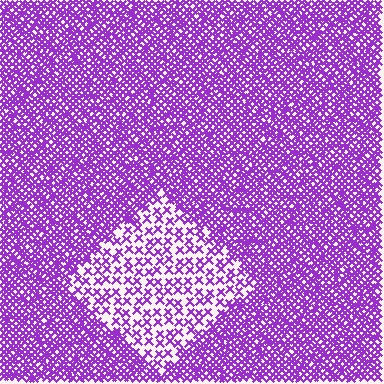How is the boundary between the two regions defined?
The boundary is defined by a change in element density (approximately 2.6x ratio). All elements are the same color, size, and shape.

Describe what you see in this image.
The image contains small purple elements arranged at two different densities. A diamond-shaped region is visible where the elements are less densely packed than the surrounding area.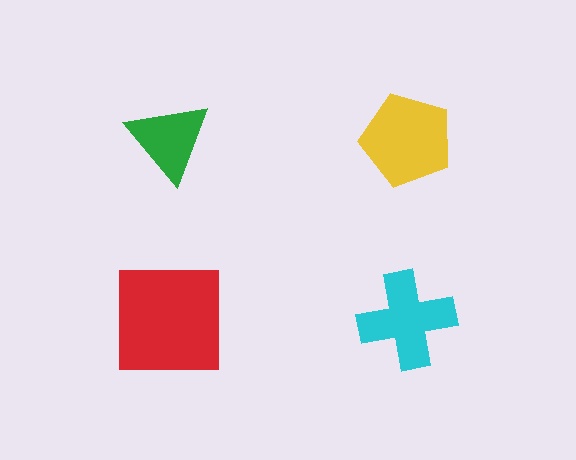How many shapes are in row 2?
2 shapes.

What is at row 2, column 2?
A cyan cross.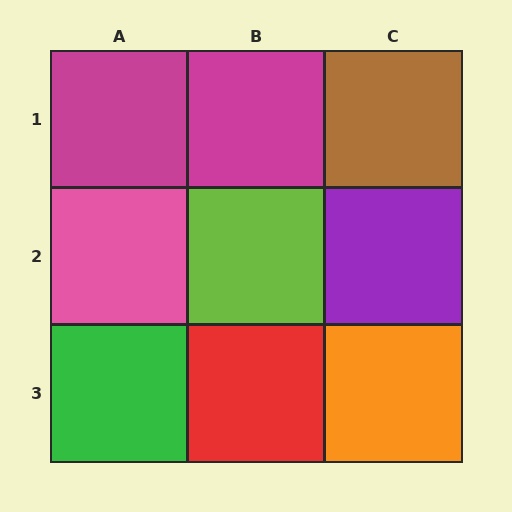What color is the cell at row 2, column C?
Purple.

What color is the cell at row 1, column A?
Magenta.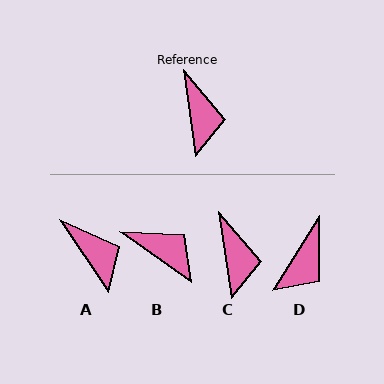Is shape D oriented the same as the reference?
No, it is off by about 40 degrees.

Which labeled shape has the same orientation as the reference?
C.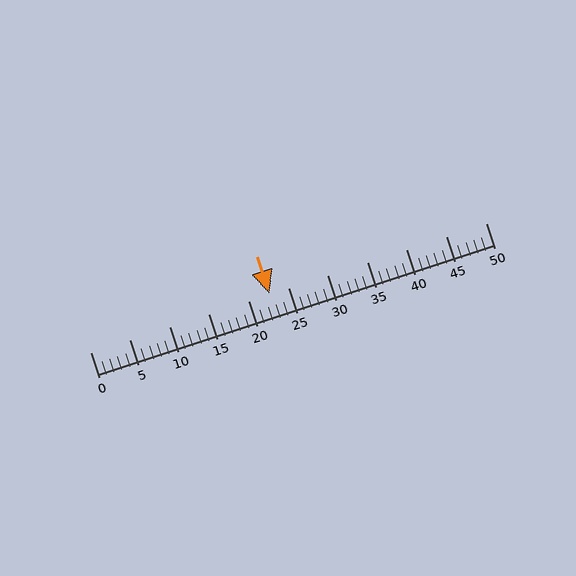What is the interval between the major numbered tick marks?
The major tick marks are spaced 5 units apart.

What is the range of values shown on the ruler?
The ruler shows values from 0 to 50.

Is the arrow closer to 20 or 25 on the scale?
The arrow is closer to 25.